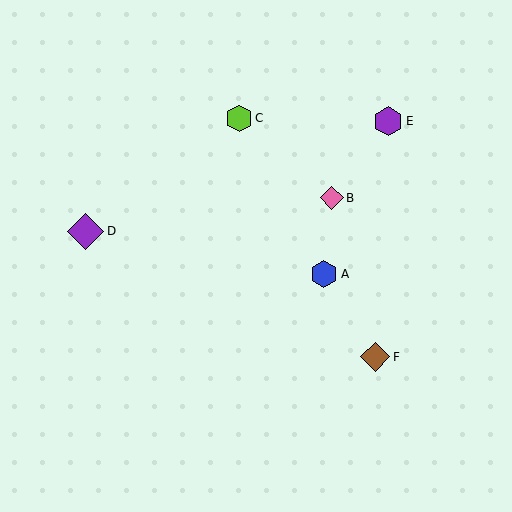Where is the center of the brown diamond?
The center of the brown diamond is at (375, 357).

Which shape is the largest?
The purple diamond (labeled D) is the largest.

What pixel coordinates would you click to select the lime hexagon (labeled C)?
Click at (239, 118) to select the lime hexagon C.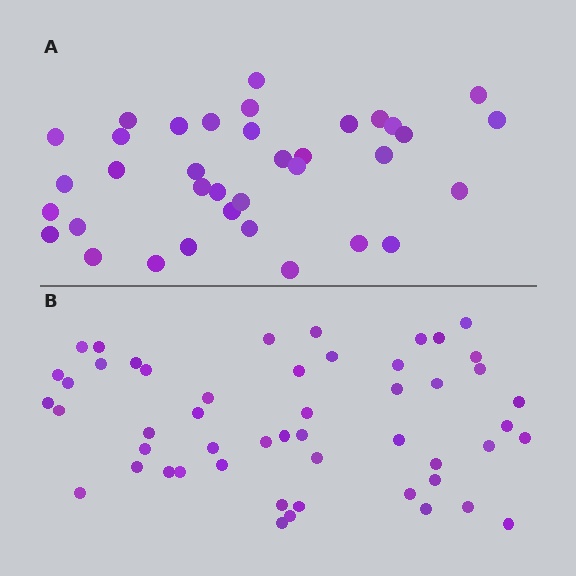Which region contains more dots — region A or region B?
Region B (the bottom region) has more dots.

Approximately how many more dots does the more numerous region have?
Region B has approximately 15 more dots than region A.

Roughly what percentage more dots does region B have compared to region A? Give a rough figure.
About 40% more.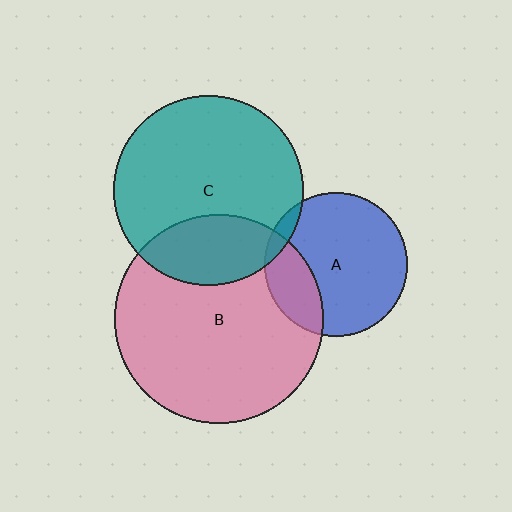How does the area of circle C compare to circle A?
Approximately 1.7 times.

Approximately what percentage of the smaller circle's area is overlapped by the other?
Approximately 5%.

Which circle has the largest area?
Circle B (pink).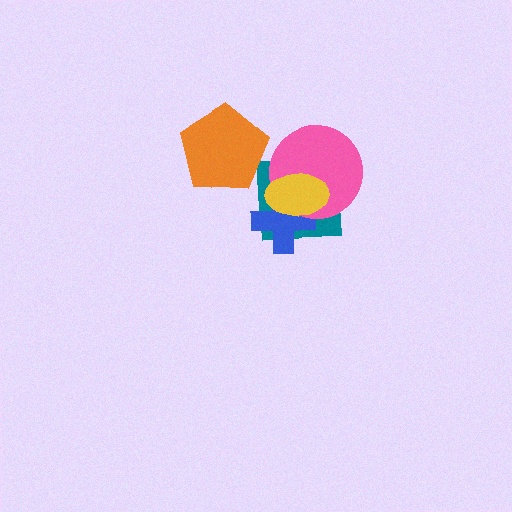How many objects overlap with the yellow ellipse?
3 objects overlap with the yellow ellipse.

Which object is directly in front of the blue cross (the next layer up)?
The pink circle is directly in front of the blue cross.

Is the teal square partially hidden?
Yes, it is partially covered by another shape.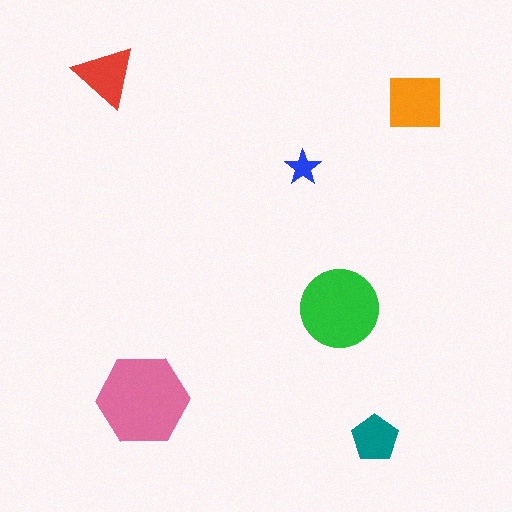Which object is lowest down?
The teal pentagon is bottommost.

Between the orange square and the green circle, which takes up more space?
The green circle.